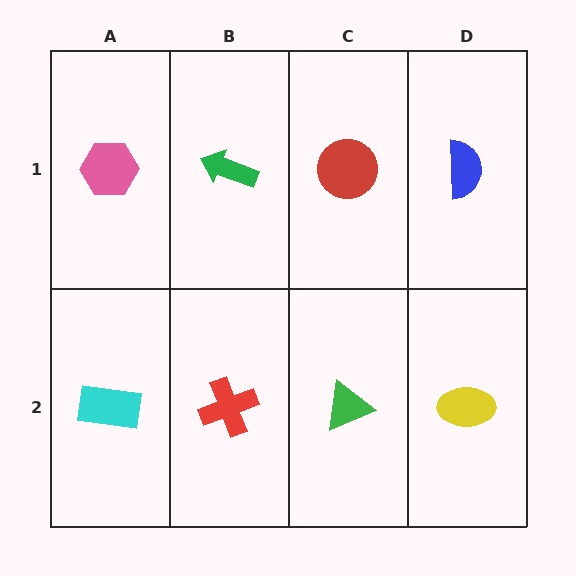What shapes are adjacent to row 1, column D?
A yellow ellipse (row 2, column D), a red circle (row 1, column C).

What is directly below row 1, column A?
A cyan rectangle.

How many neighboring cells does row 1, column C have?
3.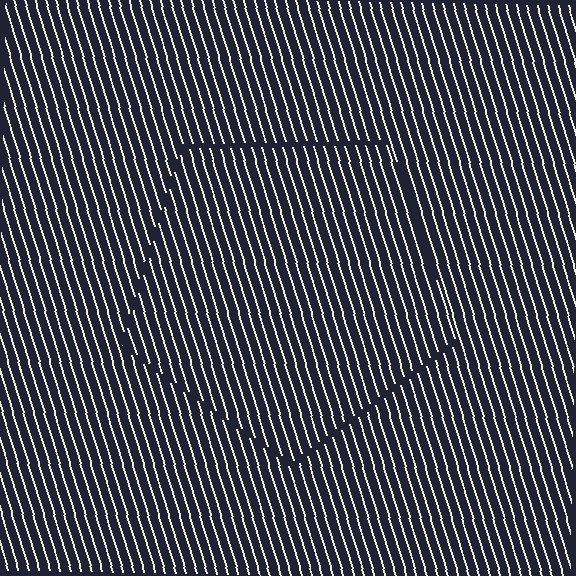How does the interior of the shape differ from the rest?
The interior of the shape contains the same grating, shifted by half a period — the contour is defined by the phase discontinuity where line-ends from the inner and outer gratings abut.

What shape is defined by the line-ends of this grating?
An illusory pentagon. The interior of the shape contains the same grating, shifted by half a period — the contour is defined by the phase discontinuity where line-ends from the inner and outer gratings abut.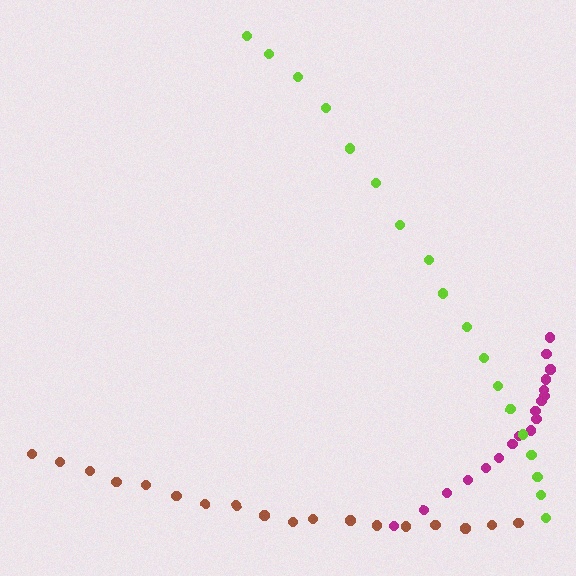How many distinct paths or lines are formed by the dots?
There are 3 distinct paths.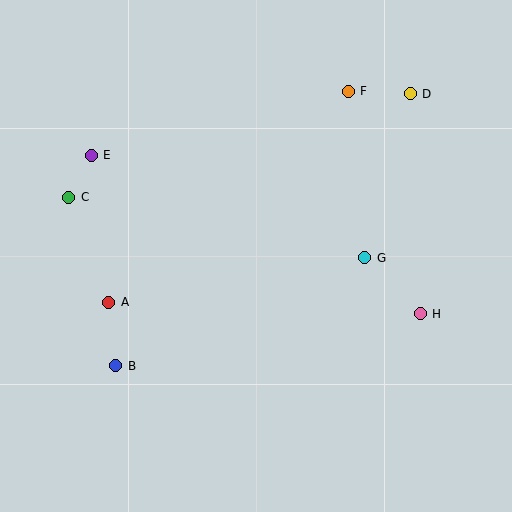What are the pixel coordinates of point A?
Point A is at (109, 302).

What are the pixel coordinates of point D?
Point D is at (410, 94).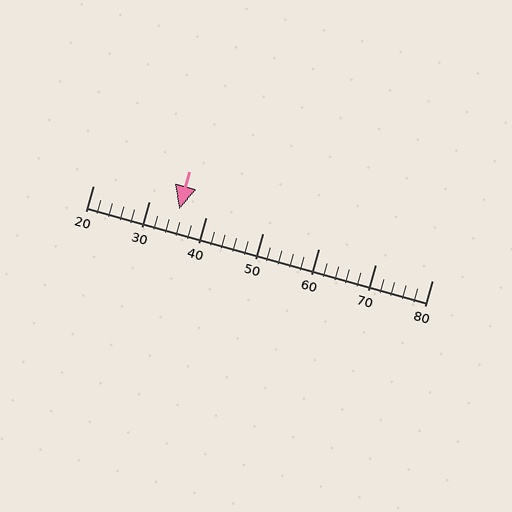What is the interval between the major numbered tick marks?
The major tick marks are spaced 10 units apart.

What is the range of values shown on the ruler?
The ruler shows values from 20 to 80.